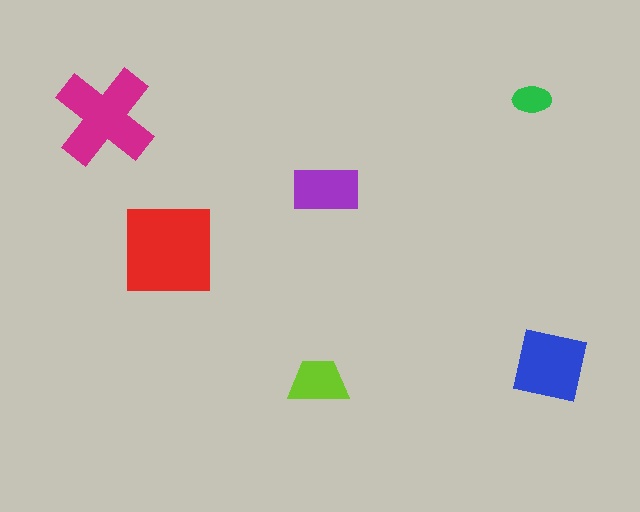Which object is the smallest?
The green ellipse.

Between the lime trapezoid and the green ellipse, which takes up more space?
The lime trapezoid.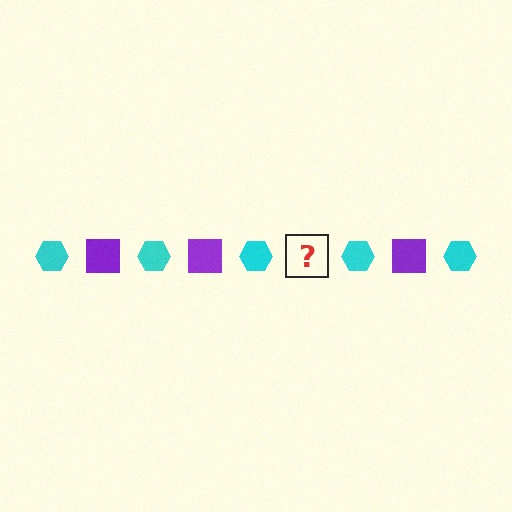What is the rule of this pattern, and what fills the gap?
The rule is that the pattern alternates between cyan hexagon and purple square. The gap should be filled with a purple square.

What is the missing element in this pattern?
The missing element is a purple square.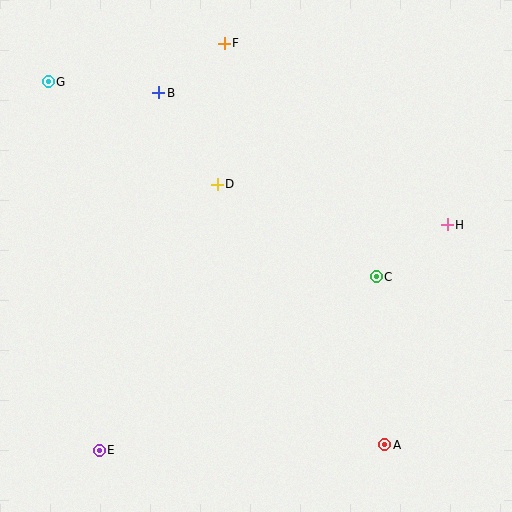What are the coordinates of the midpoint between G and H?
The midpoint between G and H is at (248, 153).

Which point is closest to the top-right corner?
Point H is closest to the top-right corner.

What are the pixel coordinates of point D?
Point D is at (217, 184).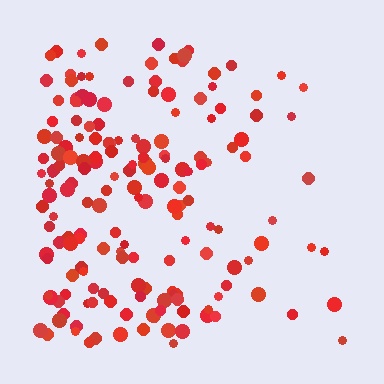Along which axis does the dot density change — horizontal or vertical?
Horizontal.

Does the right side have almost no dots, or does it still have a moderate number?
Still a moderate number, just noticeably fewer than the left.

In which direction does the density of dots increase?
From right to left, with the left side densest.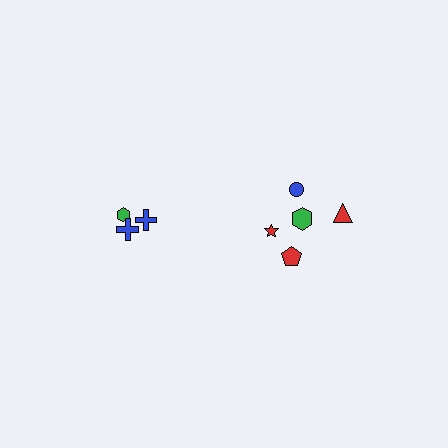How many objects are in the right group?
There are 5 objects.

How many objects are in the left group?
There are 3 objects.